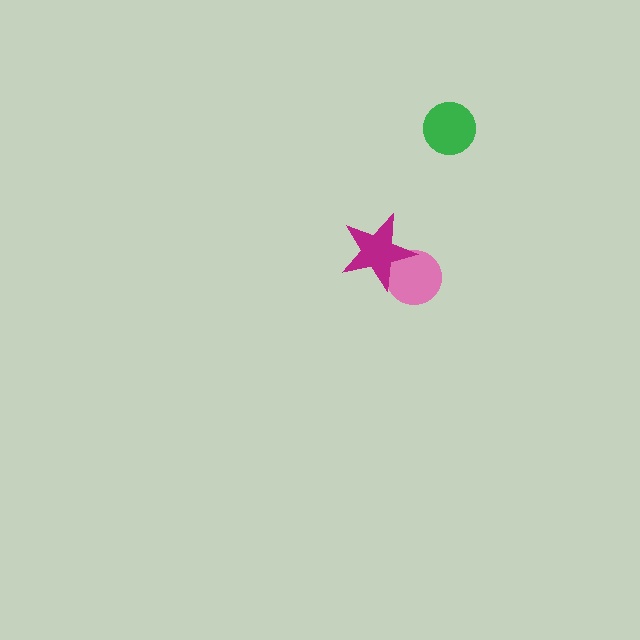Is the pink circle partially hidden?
Yes, it is partially covered by another shape.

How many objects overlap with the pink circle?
1 object overlaps with the pink circle.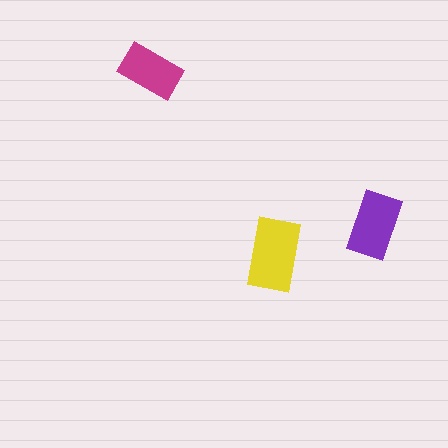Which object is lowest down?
The yellow rectangle is bottommost.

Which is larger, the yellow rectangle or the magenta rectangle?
The yellow one.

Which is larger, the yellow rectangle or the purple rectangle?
The yellow one.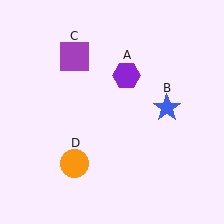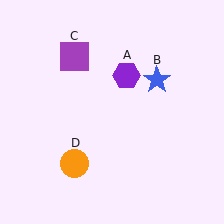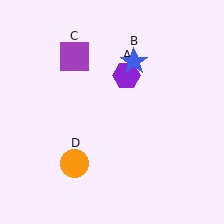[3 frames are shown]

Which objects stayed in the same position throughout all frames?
Purple hexagon (object A) and purple square (object C) and orange circle (object D) remained stationary.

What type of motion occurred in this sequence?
The blue star (object B) rotated counterclockwise around the center of the scene.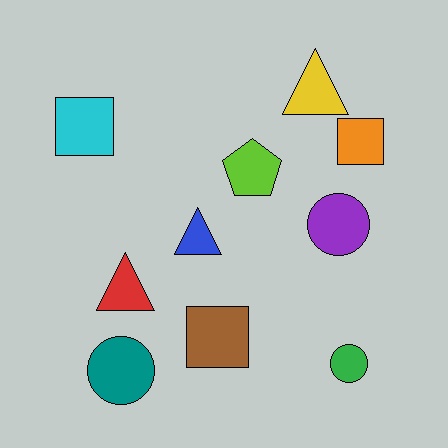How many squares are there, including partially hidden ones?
There are 3 squares.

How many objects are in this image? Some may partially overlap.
There are 10 objects.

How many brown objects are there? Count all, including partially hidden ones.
There is 1 brown object.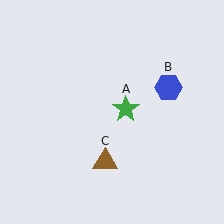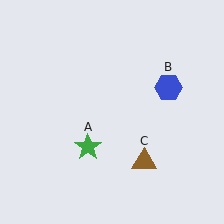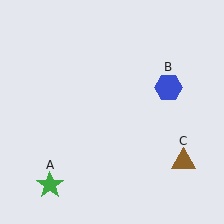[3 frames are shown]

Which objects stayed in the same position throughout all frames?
Blue hexagon (object B) remained stationary.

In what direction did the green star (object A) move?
The green star (object A) moved down and to the left.